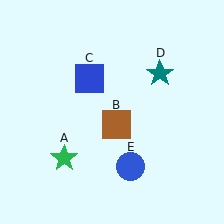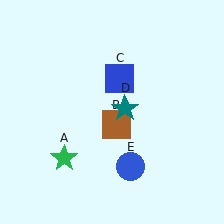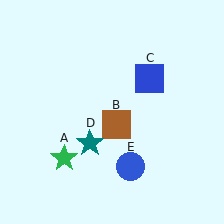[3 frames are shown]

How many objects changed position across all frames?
2 objects changed position: blue square (object C), teal star (object D).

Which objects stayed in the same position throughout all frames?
Green star (object A) and brown square (object B) and blue circle (object E) remained stationary.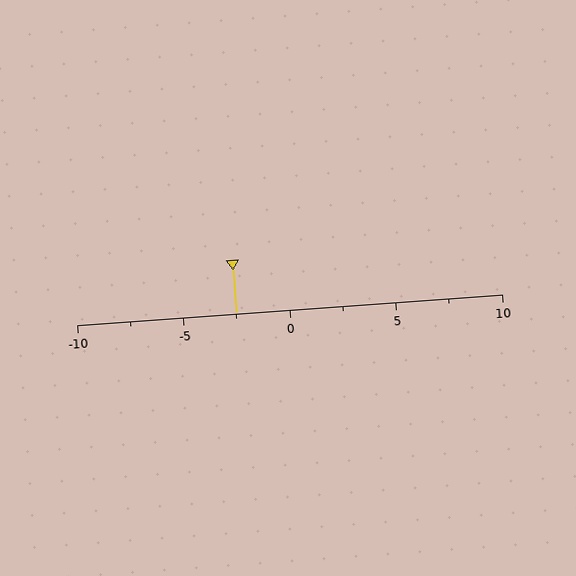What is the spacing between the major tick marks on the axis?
The major ticks are spaced 5 apart.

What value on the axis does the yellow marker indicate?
The marker indicates approximately -2.5.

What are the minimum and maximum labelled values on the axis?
The axis runs from -10 to 10.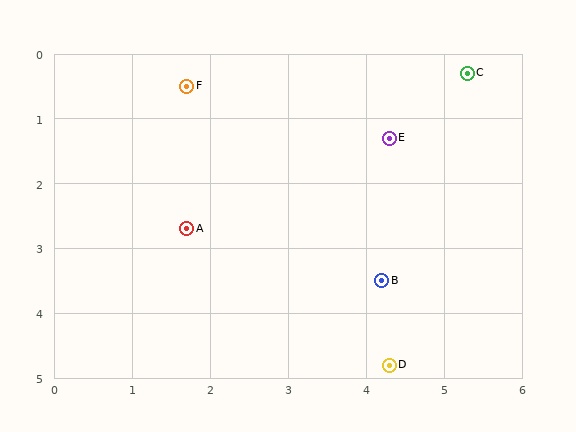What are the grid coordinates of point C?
Point C is at approximately (5.3, 0.3).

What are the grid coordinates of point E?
Point E is at approximately (4.3, 1.3).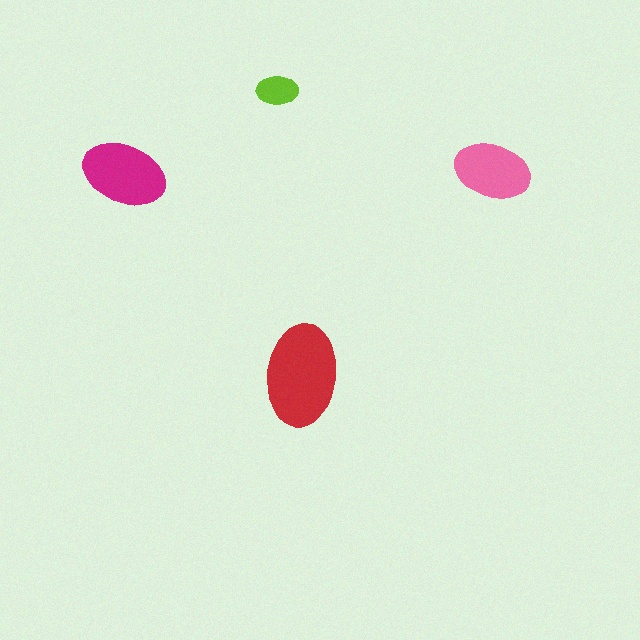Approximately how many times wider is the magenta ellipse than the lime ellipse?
About 2 times wider.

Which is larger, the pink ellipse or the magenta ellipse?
The magenta one.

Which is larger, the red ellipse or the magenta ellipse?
The red one.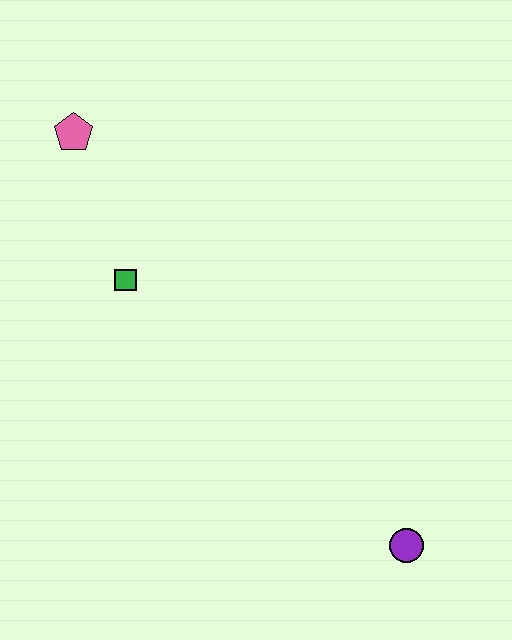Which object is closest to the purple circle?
The green square is closest to the purple circle.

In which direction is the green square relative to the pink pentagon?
The green square is below the pink pentagon.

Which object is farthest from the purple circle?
The pink pentagon is farthest from the purple circle.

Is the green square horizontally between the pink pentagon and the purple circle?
Yes